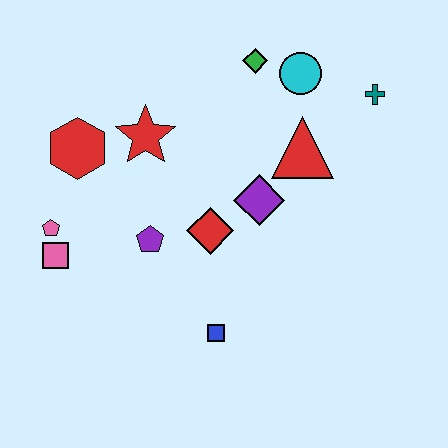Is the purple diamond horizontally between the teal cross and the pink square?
Yes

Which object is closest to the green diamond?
The cyan circle is closest to the green diamond.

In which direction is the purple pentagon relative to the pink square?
The purple pentagon is to the right of the pink square.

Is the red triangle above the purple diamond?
Yes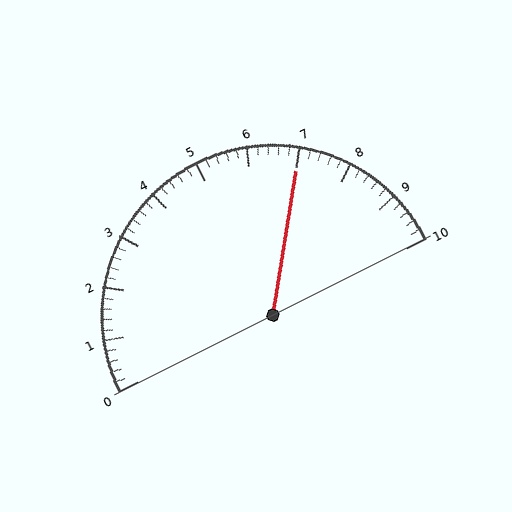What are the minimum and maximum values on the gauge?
The gauge ranges from 0 to 10.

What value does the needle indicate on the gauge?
The needle indicates approximately 7.0.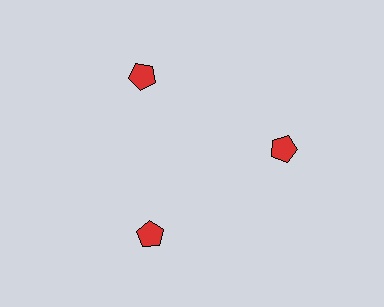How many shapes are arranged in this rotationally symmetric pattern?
There are 3 shapes, arranged in 3 groups of 1.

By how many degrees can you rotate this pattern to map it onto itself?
The pattern maps onto itself every 120 degrees of rotation.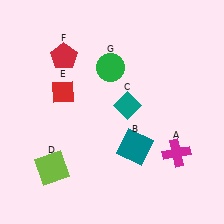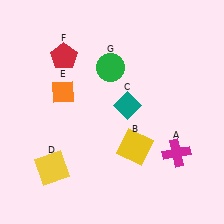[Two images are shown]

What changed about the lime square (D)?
In Image 1, D is lime. In Image 2, it changed to yellow.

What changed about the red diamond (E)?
In Image 1, E is red. In Image 2, it changed to orange.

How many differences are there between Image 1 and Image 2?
There are 3 differences between the two images.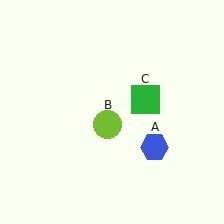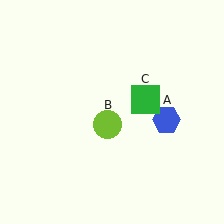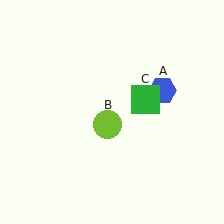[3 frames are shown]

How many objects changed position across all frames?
1 object changed position: blue hexagon (object A).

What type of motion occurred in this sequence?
The blue hexagon (object A) rotated counterclockwise around the center of the scene.